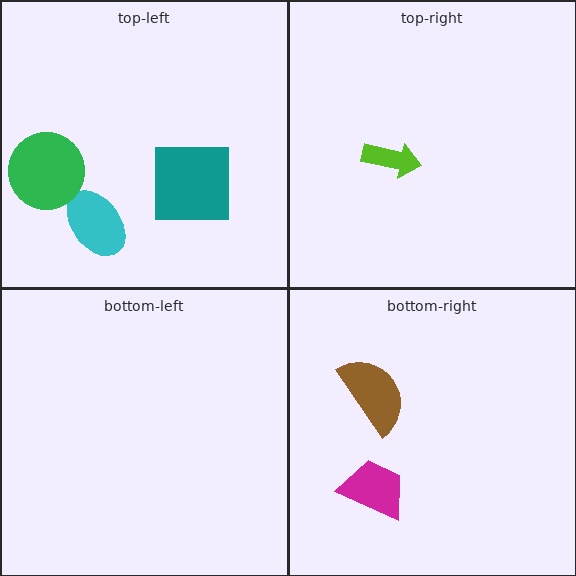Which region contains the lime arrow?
The top-right region.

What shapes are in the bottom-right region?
The magenta trapezoid, the brown semicircle.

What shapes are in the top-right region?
The lime arrow.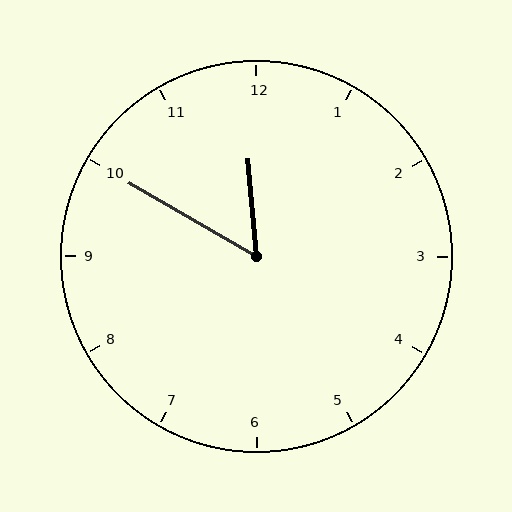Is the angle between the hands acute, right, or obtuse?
It is acute.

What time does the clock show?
11:50.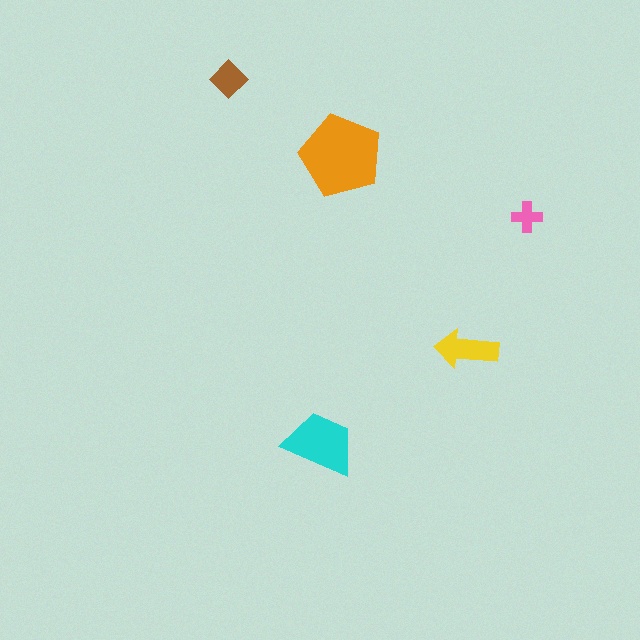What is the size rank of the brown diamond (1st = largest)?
4th.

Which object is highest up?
The brown diamond is topmost.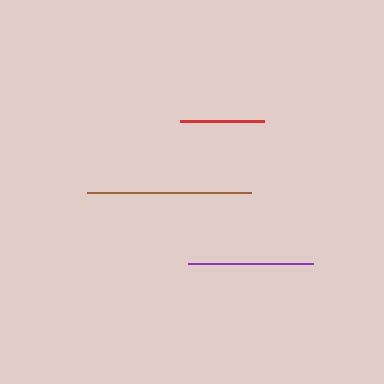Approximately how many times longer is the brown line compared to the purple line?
The brown line is approximately 1.3 times the length of the purple line.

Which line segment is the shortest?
The red line is the shortest at approximately 84 pixels.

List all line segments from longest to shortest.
From longest to shortest: brown, purple, red.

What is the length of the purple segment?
The purple segment is approximately 126 pixels long.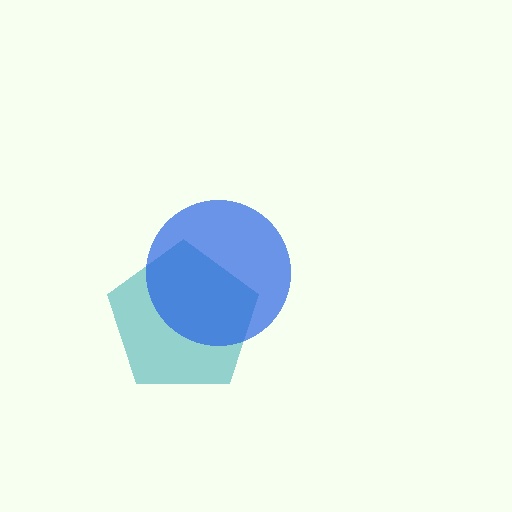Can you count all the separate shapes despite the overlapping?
Yes, there are 2 separate shapes.